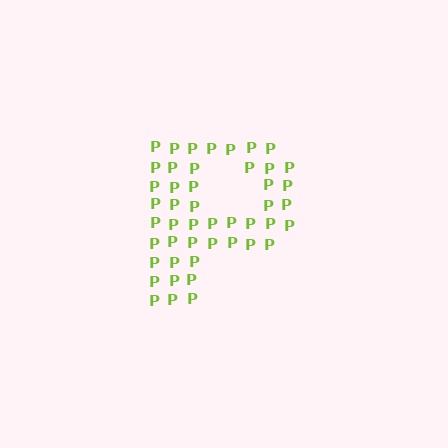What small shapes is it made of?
It is made of small letter P's.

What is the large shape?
The large shape is the letter P.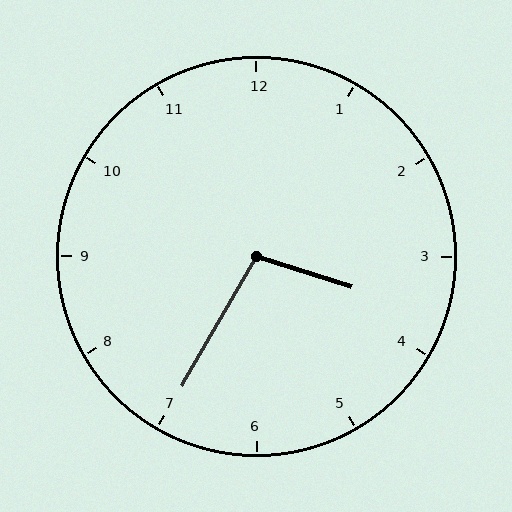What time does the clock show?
3:35.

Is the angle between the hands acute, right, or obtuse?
It is obtuse.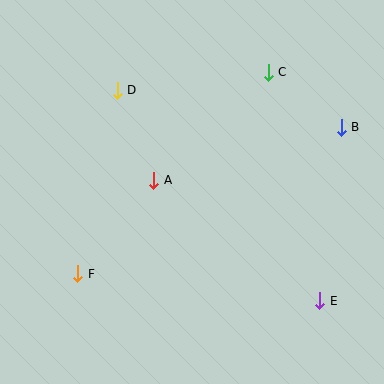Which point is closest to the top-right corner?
Point B is closest to the top-right corner.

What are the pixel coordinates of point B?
Point B is at (341, 127).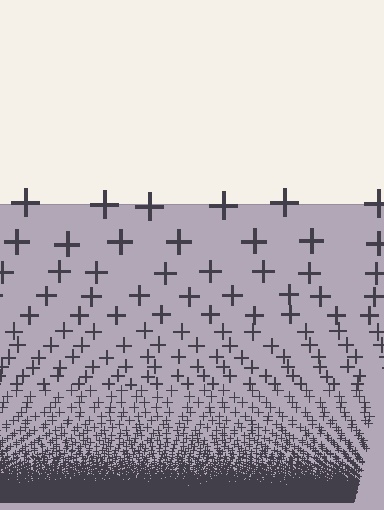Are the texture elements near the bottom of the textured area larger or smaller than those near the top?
Smaller. The gradient is inverted — elements near the bottom are smaller and denser.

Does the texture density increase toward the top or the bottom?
Density increases toward the bottom.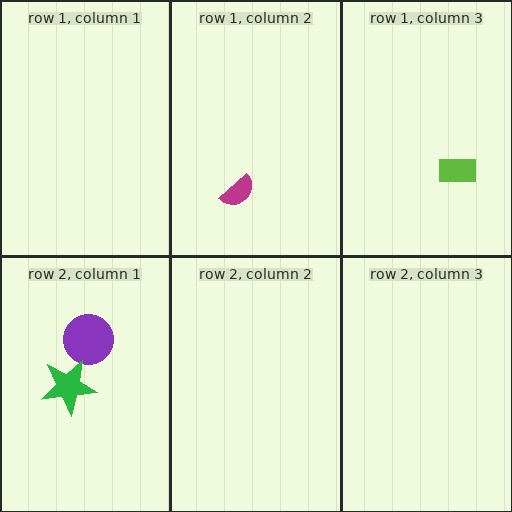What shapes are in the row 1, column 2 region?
The magenta semicircle.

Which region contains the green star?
The row 2, column 1 region.